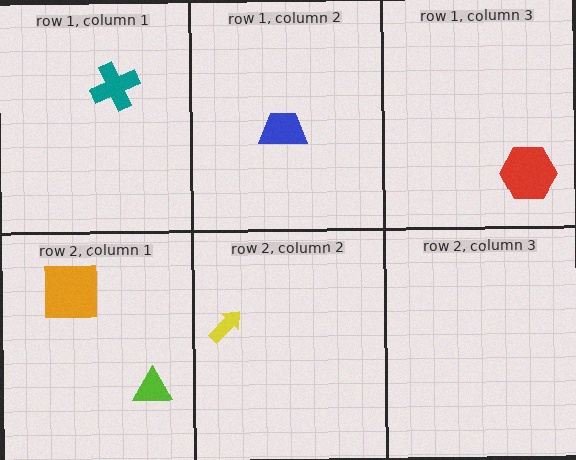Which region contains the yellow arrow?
The row 2, column 2 region.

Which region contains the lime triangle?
The row 2, column 1 region.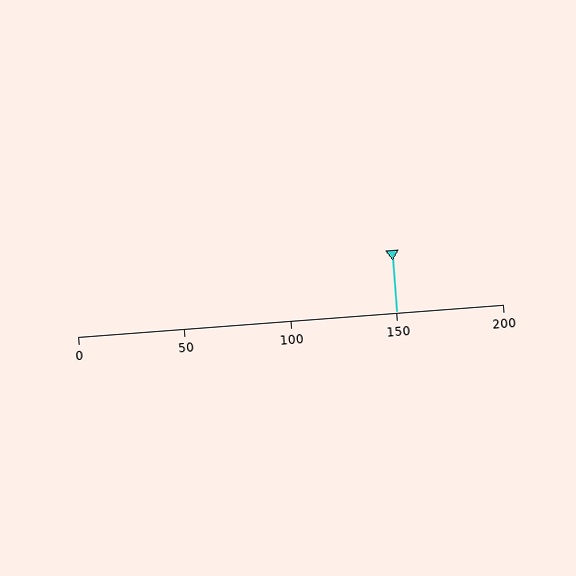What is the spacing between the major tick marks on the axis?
The major ticks are spaced 50 apart.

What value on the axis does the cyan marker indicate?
The marker indicates approximately 150.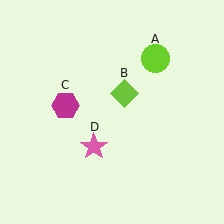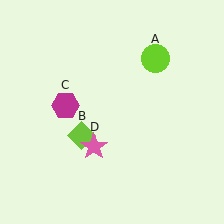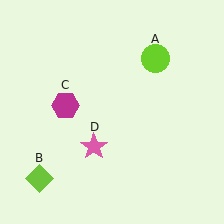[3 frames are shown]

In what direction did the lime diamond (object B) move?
The lime diamond (object B) moved down and to the left.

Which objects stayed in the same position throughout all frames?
Lime circle (object A) and magenta hexagon (object C) and pink star (object D) remained stationary.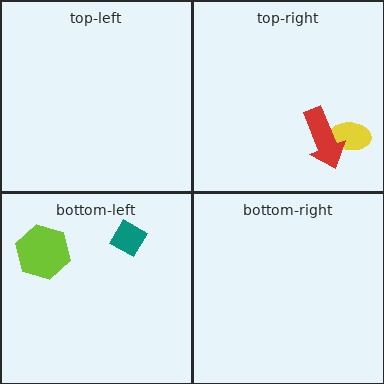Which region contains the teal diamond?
The bottom-left region.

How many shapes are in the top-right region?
2.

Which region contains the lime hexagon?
The bottom-left region.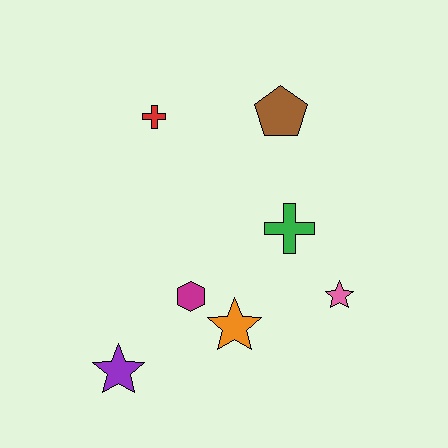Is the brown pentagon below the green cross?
No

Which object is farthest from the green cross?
The purple star is farthest from the green cross.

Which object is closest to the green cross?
The pink star is closest to the green cross.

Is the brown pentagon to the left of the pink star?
Yes